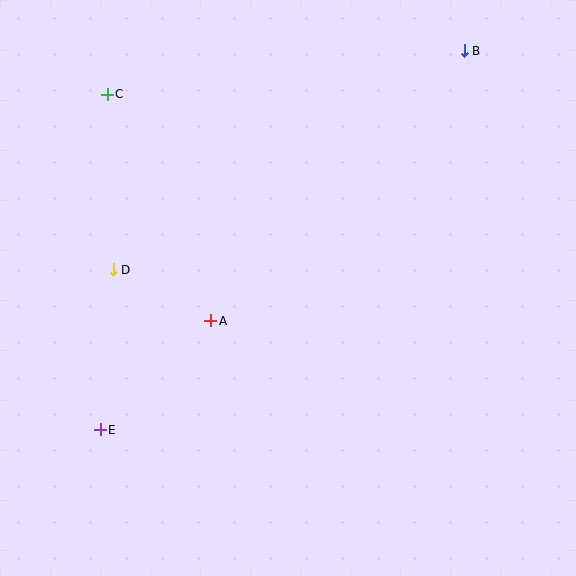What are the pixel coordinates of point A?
Point A is at (211, 321).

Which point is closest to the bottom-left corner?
Point E is closest to the bottom-left corner.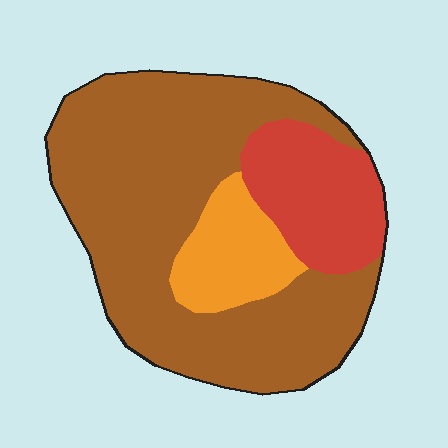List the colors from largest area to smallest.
From largest to smallest: brown, red, orange.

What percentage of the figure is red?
Red takes up less than a quarter of the figure.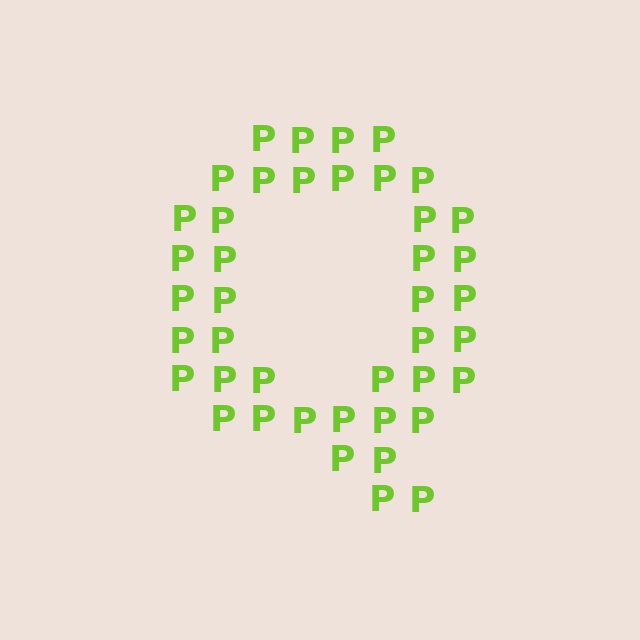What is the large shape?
The large shape is the letter Q.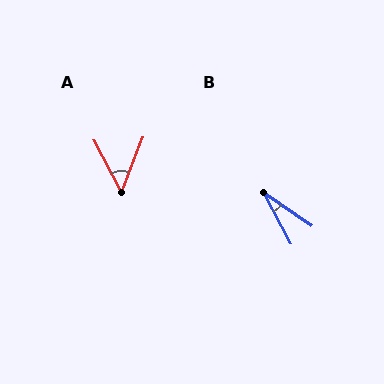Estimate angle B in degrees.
Approximately 28 degrees.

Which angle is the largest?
A, at approximately 48 degrees.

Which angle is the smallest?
B, at approximately 28 degrees.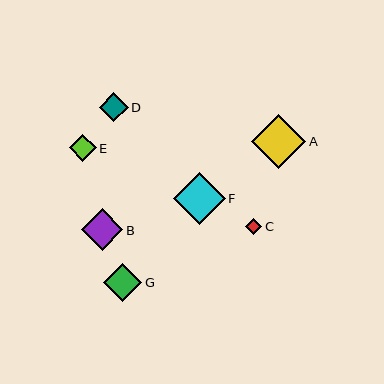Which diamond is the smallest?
Diamond C is the smallest with a size of approximately 16 pixels.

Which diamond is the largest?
Diamond A is the largest with a size of approximately 54 pixels.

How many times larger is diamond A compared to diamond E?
Diamond A is approximately 2.0 times the size of diamond E.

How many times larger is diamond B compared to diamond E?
Diamond B is approximately 1.6 times the size of diamond E.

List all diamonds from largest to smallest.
From largest to smallest: A, F, B, G, D, E, C.